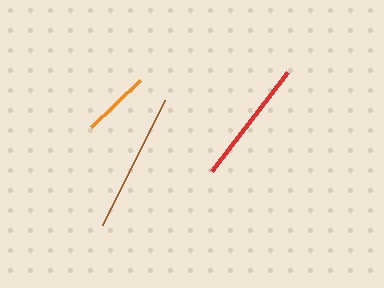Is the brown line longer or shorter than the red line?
The brown line is longer than the red line.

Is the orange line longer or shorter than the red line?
The red line is longer than the orange line.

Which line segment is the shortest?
The orange line is the shortest at approximately 68 pixels.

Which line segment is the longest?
The brown line is the longest at approximately 140 pixels.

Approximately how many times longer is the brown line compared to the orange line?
The brown line is approximately 2.0 times the length of the orange line.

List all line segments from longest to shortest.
From longest to shortest: brown, red, orange.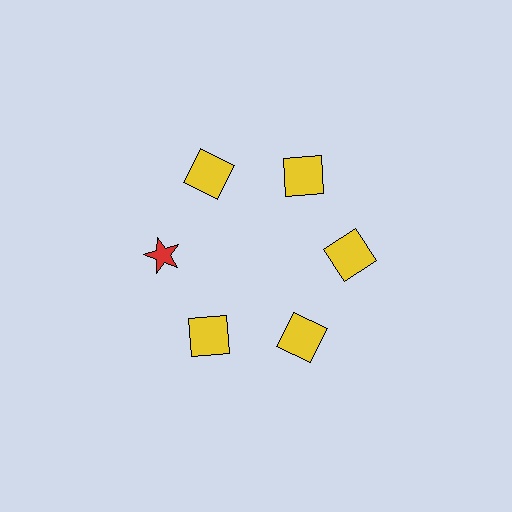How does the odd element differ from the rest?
It differs in both color (red instead of yellow) and shape (star instead of square).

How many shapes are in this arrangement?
There are 6 shapes arranged in a ring pattern.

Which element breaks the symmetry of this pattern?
The red star at roughly the 9 o'clock position breaks the symmetry. All other shapes are yellow squares.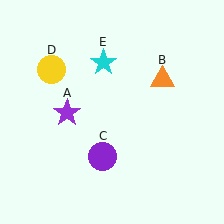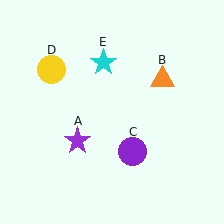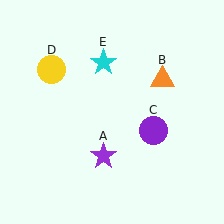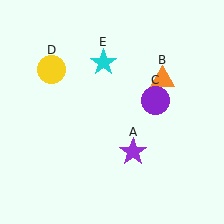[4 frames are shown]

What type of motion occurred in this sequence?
The purple star (object A), purple circle (object C) rotated counterclockwise around the center of the scene.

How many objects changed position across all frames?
2 objects changed position: purple star (object A), purple circle (object C).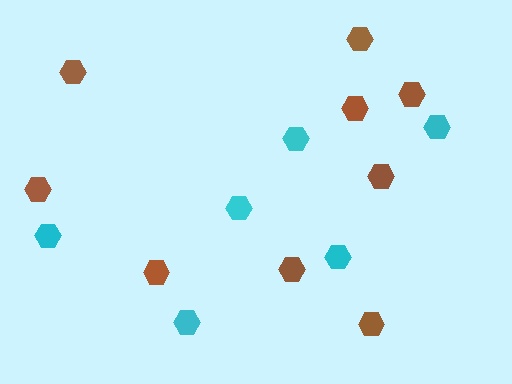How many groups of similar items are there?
There are 2 groups: one group of cyan hexagons (6) and one group of brown hexagons (9).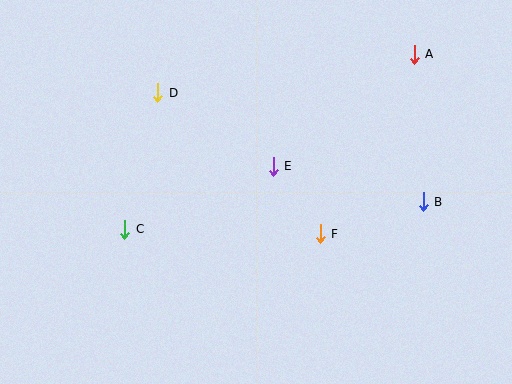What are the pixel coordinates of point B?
Point B is at (423, 202).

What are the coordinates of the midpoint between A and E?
The midpoint between A and E is at (344, 110).